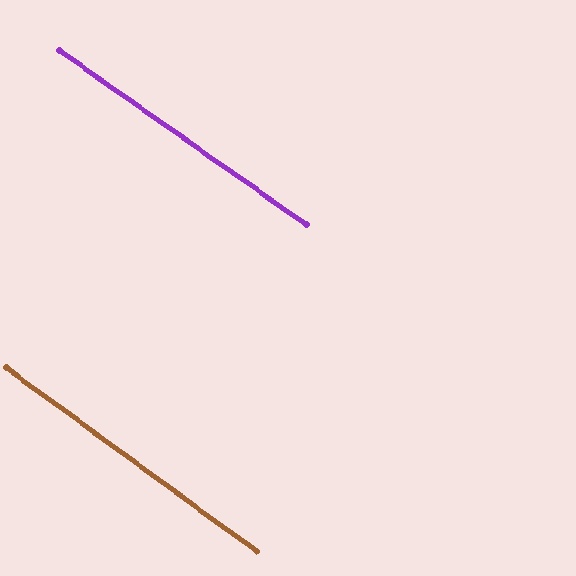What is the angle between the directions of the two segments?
Approximately 1 degree.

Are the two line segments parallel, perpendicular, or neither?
Parallel — their directions differ by only 1.2°.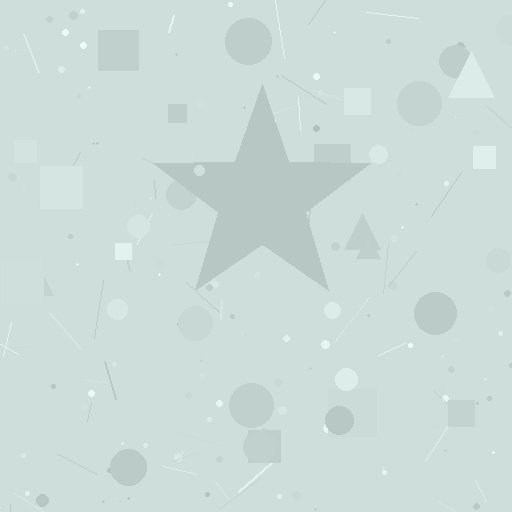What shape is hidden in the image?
A star is hidden in the image.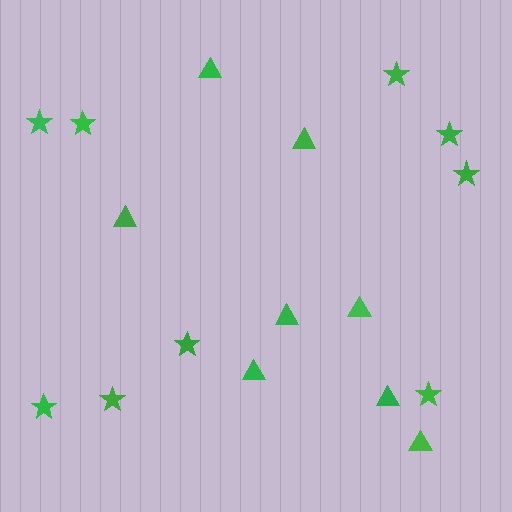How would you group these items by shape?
There are 2 groups: one group of triangles (8) and one group of stars (9).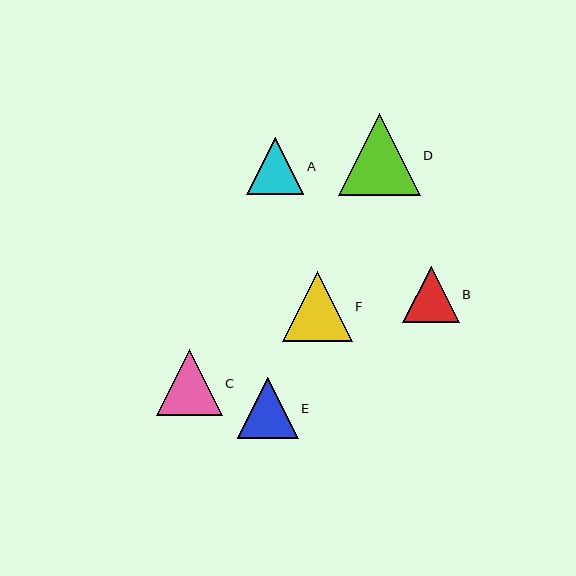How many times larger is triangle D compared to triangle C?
Triangle D is approximately 1.2 times the size of triangle C.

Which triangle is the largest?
Triangle D is the largest with a size of approximately 82 pixels.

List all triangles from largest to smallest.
From largest to smallest: D, F, C, E, A, B.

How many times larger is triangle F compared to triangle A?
Triangle F is approximately 1.2 times the size of triangle A.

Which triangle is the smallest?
Triangle B is the smallest with a size of approximately 56 pixels.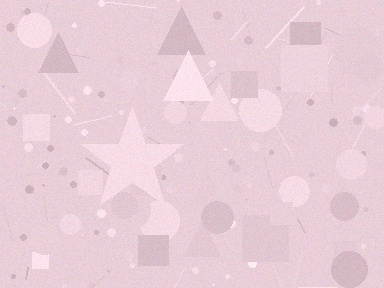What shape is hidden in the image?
A star is hidden in the image.